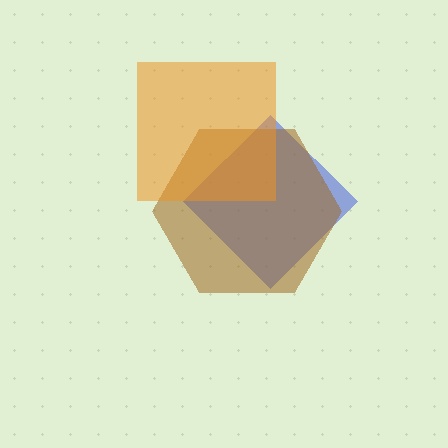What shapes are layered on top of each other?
The layered shapes are: a blue diamond, a brown hexagon, an orange square.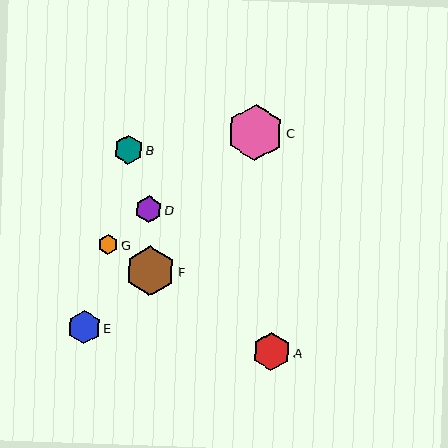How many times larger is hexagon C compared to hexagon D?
Hexagon C is approximately 2.1 times the size of hexagon D.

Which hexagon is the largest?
Hexagon C is the largest with a size of approximately 56 pixels.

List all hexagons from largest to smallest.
From largest to smallest: C, F, A, E, B, D, G.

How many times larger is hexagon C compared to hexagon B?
Hexagon C is approximately 1.9 times the size of hexagon B.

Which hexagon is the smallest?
Hexagon G is the smallest with a size of approximately 20 pixels.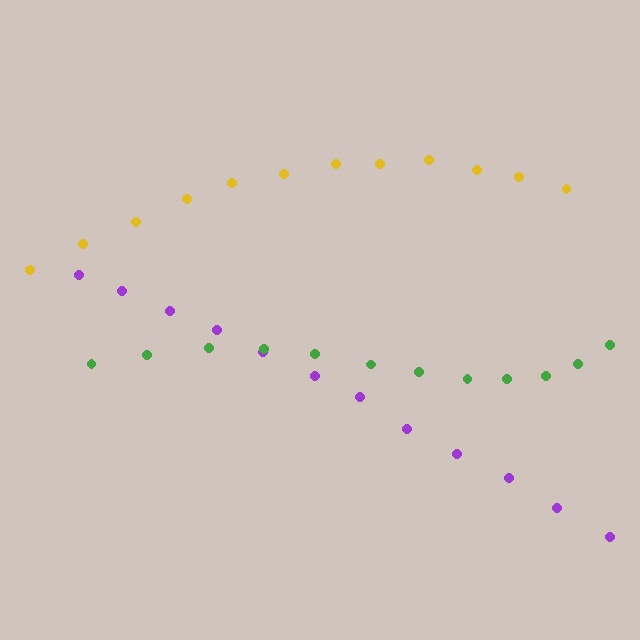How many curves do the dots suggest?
There are 3 distinct paths.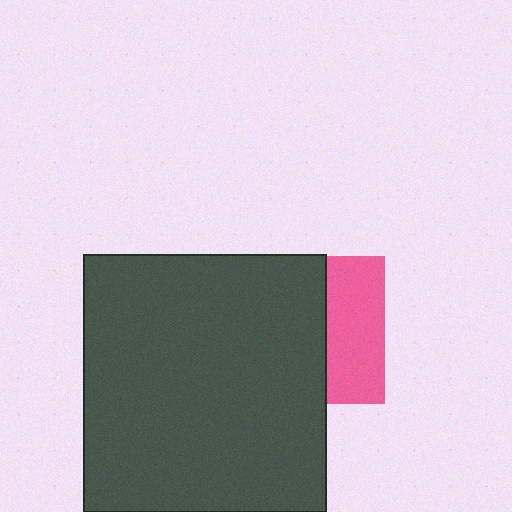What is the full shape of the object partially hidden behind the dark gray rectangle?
The partially hidden object is a pink square.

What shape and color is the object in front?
The object in front is a dark gray rectangle.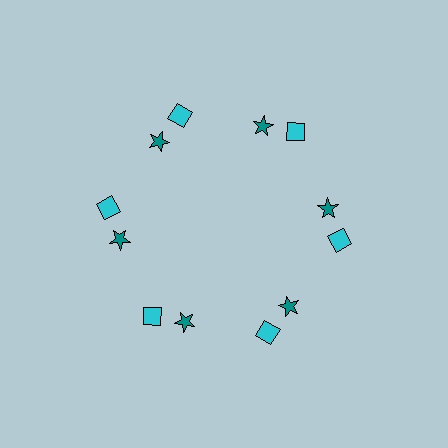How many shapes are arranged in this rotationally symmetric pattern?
There are 12 shapes, arranged in 6 groups of 2.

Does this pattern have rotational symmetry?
Yes, this pattern has 6-fold rotational symmetry. It looks the same after rotating 60 degrees around the center.